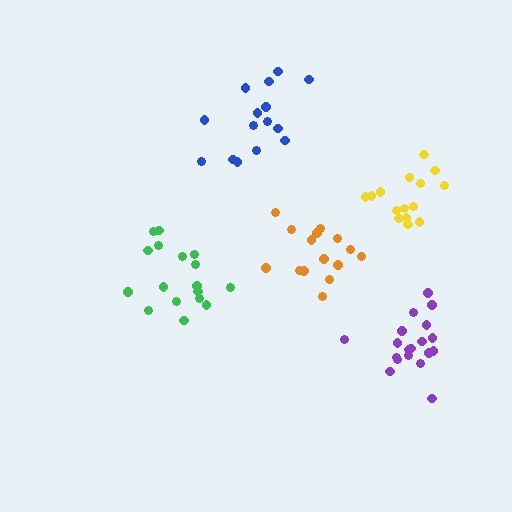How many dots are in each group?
Group 1: 19 dots, Group 2: 15 dots, Group 3: 17 dots, Group 4: 15 dots, Group 5: 15 dots (81 total).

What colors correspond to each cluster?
The clusters are colored: purple, yellow, green, orange, blue.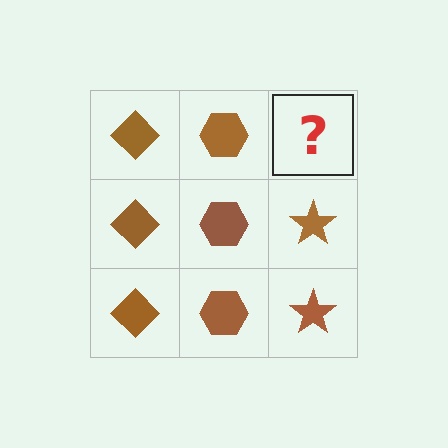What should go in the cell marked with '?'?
The missing cell should contain a brown star.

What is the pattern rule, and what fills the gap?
The rule is that each column has a consistent shape. The gap should be filled with a brown star.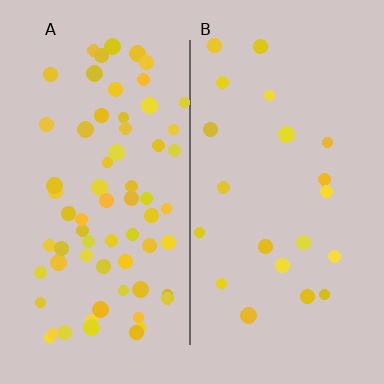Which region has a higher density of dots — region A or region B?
A (the left).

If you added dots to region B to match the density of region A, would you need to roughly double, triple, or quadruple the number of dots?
Approximately triple.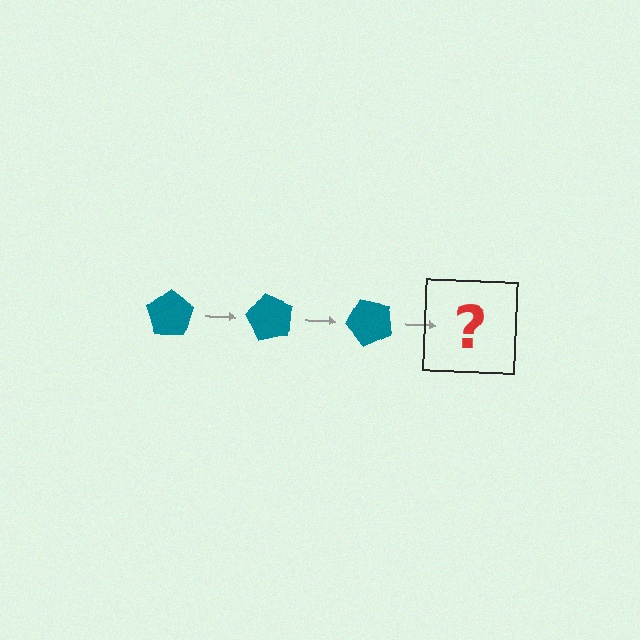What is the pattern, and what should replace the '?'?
The pattern is that the pentagon rotates 60 degrees each step. The '?' should be a teal pentagon rotated 180 degrees.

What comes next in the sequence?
The next element should be a teal pentagon rotated 180 degrees.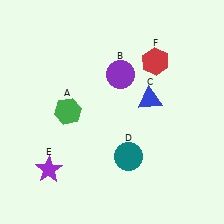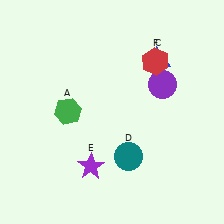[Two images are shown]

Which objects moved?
The objects that moved are: the purple circle (B), the blue triangle (C), the purple star (E).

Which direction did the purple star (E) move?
The purple star (E) moved right.